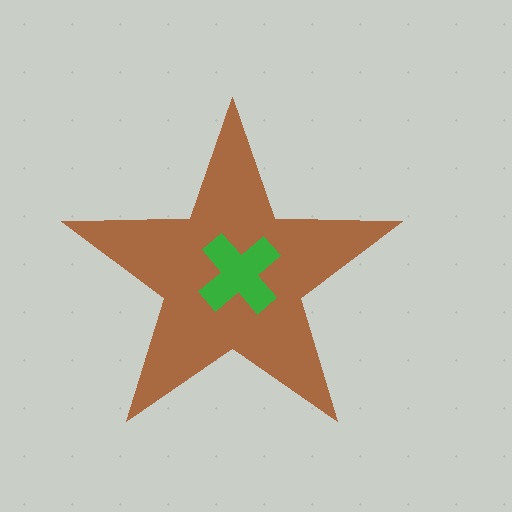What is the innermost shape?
The green cross.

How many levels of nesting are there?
2.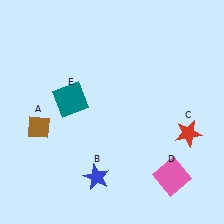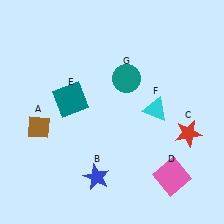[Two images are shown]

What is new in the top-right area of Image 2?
A teal circle (G) was added in the top-right area of Image 2.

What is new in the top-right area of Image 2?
A cyan triangle (F) was added in the top-right area of Image 2.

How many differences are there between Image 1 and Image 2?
There are 2 differences between the two images.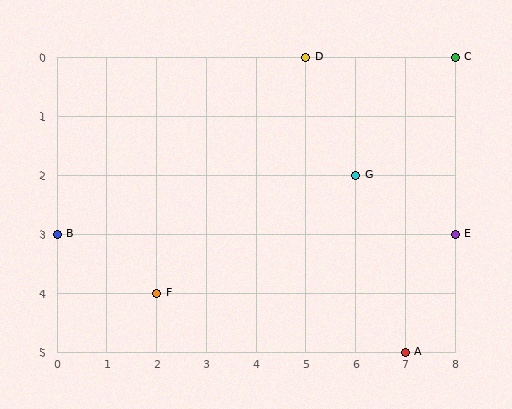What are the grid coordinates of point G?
Point G is at grid coordinates (6, 2).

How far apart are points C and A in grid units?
Points C and A are 1 column and 5 rows apart (about 5.1 grid units diagonally).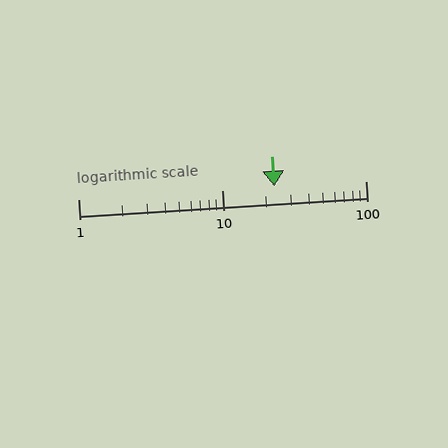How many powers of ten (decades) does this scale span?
The scale spans 2 decades, from 1 to 100.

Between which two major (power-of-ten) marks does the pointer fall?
The pointer is between 10 and 100.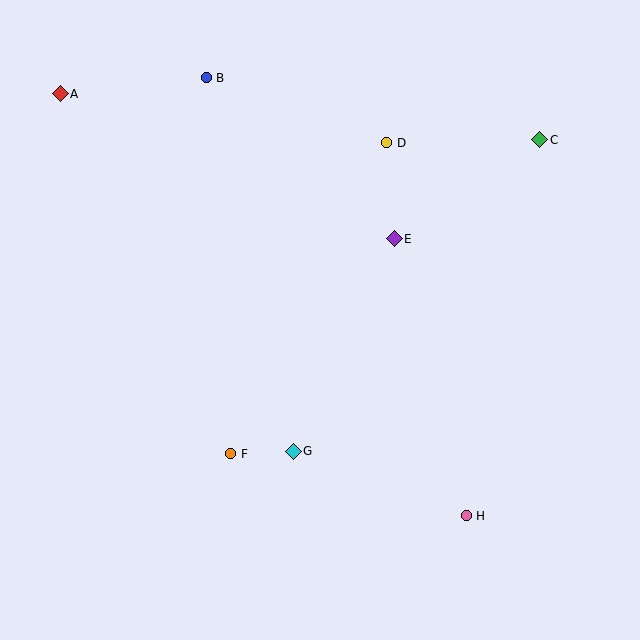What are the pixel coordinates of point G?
Point G is at (293, 451).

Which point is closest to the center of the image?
Point E at (394, 239) is closest to the center.